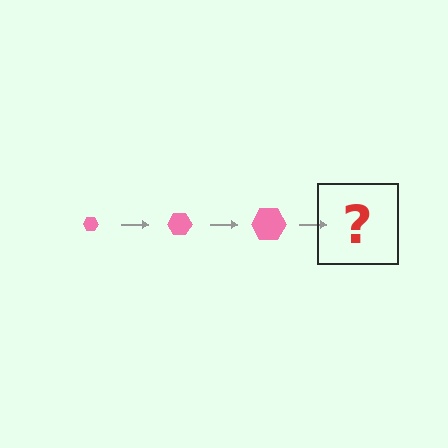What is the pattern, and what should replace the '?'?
The pattern is that the hexagon gets progressively larger each step. The '?' should be a pink hexagon, larger than the previous one.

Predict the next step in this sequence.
The next step is a pink hexagon, larger than the previous one.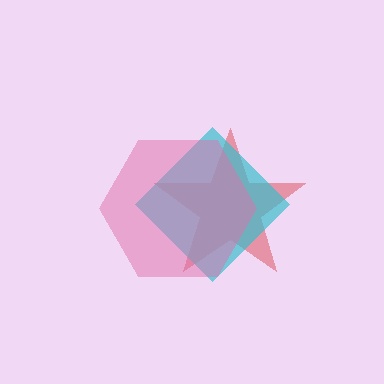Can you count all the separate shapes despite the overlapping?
Yes, there are 3 separate shapes.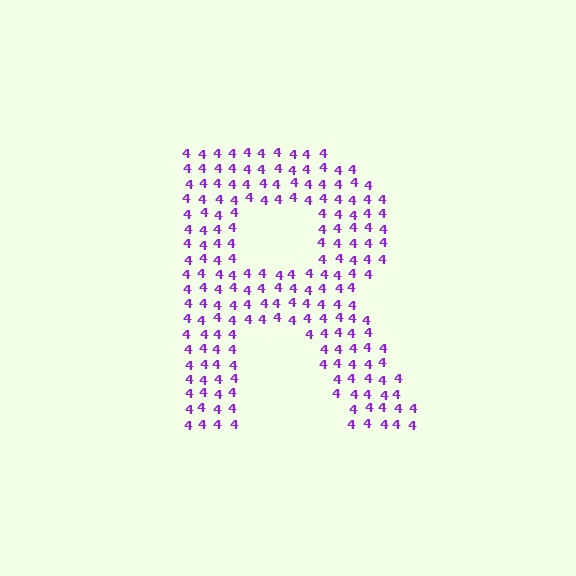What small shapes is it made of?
It is made of small digit 4's.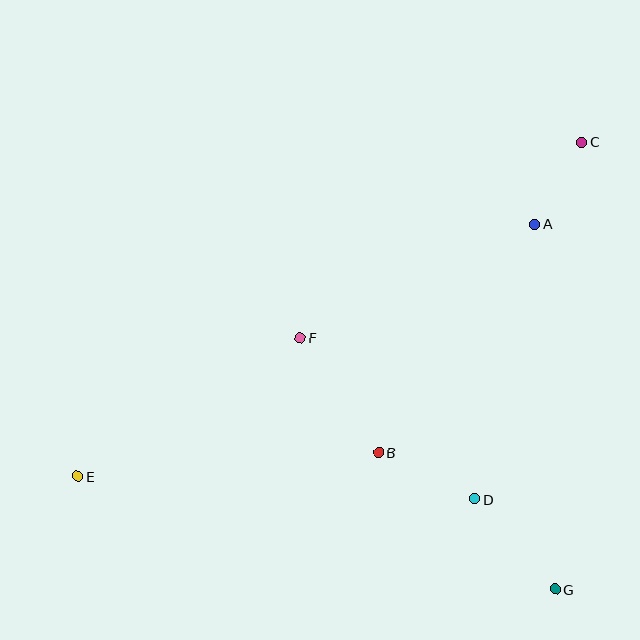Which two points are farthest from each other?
Points C and E are farthest from each other.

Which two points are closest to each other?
Points A and C are closest to each other.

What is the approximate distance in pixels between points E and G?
The distance between E and G is approximately 491 pixels.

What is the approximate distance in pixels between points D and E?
The distance between D and E is approximately 398 pixels.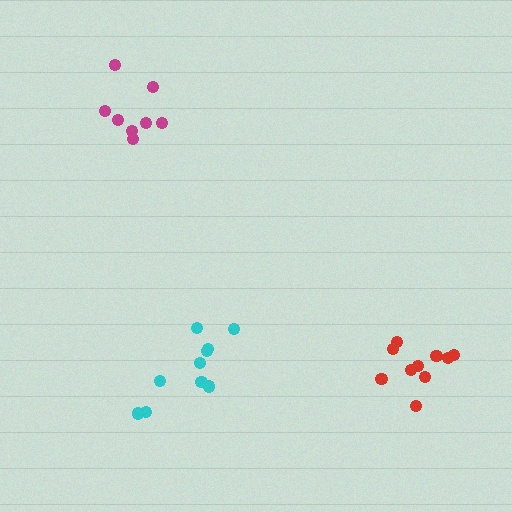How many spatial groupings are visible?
There are 3 spatial groupings.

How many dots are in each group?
Group 1: 8 dots, Group 2: 10 dots, Group 3: 10 dots (28 total).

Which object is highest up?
The magenta cluster is topmost.